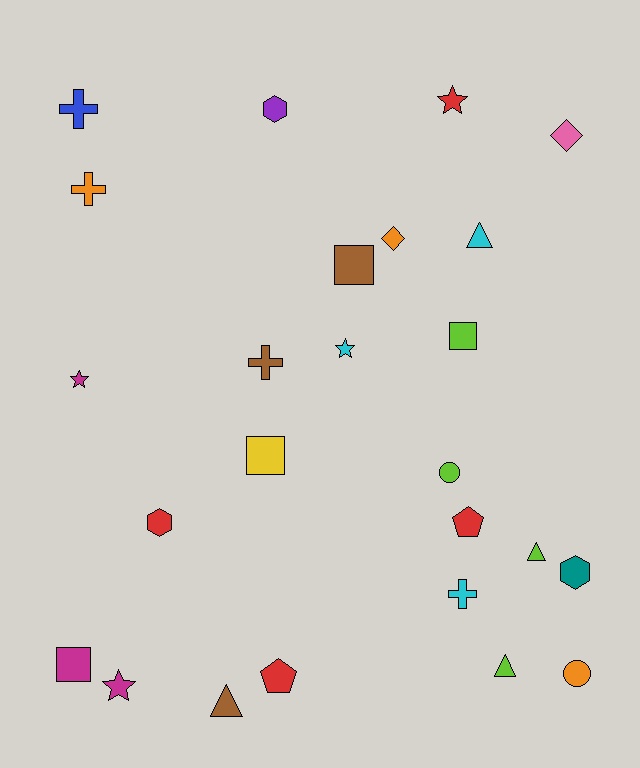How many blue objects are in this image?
There is 1 blue object.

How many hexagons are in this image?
There are 3 hexagons.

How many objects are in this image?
There are 25 objects.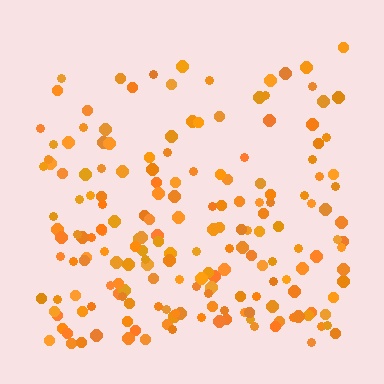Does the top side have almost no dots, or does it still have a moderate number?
Still a moderate number, just noticeably fewer than the bottom.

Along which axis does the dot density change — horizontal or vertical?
Vertical.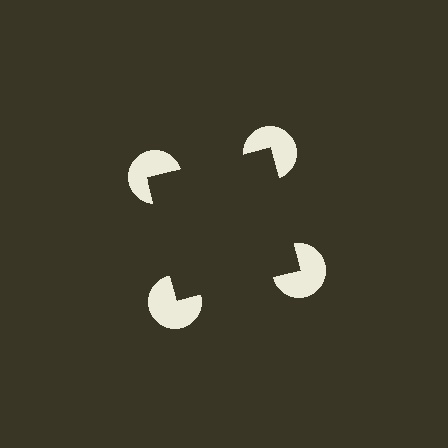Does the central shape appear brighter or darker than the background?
It typically appears slightly darker than the background, even though no actual brightness change is drawn.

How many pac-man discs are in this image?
There are 4 — one at each vertex of the illusory square.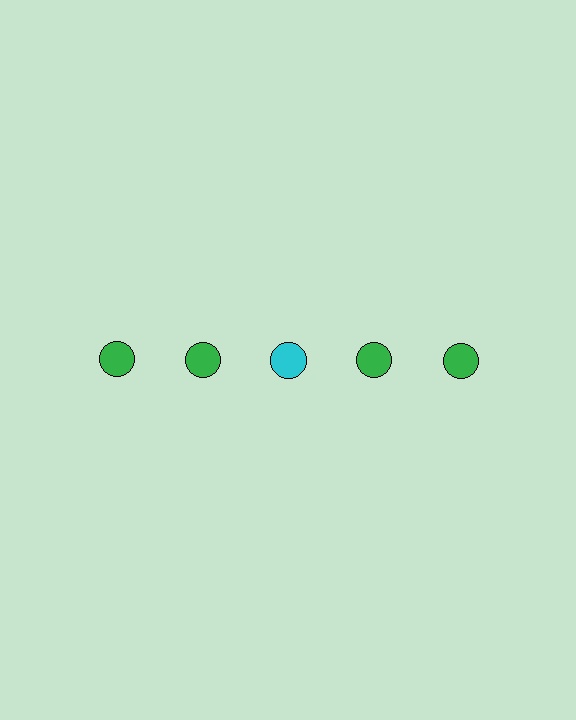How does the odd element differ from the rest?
It has a different color: cyan instead of green.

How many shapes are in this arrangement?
There are 5 shapes arranged in a grid pattern.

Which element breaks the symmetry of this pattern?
The cyan circle in the top row, center column breaks the symmetry. All other shapes are green circles.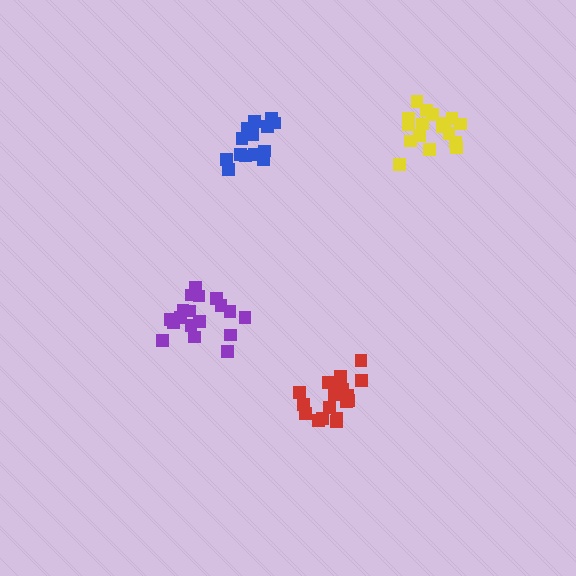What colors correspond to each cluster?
The clusters are colored: red, yellow, blue, purple.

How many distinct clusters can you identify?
There are 4 distinct clusters.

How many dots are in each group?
Group 1: 18 dots, Group 2: 17 dots, Group 3: 14 dots, Group 4: 18 dots (67 total).